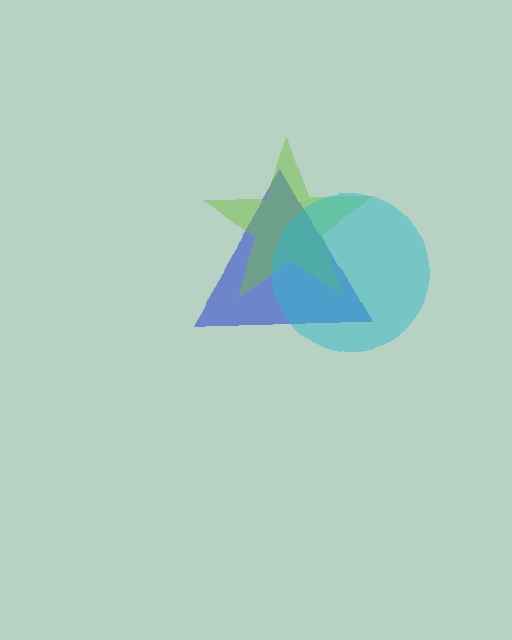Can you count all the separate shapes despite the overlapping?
Yes, there are 3 separate shapes.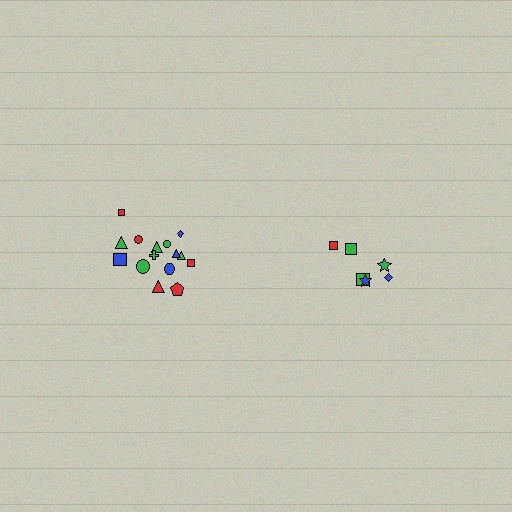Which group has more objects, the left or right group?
The left group.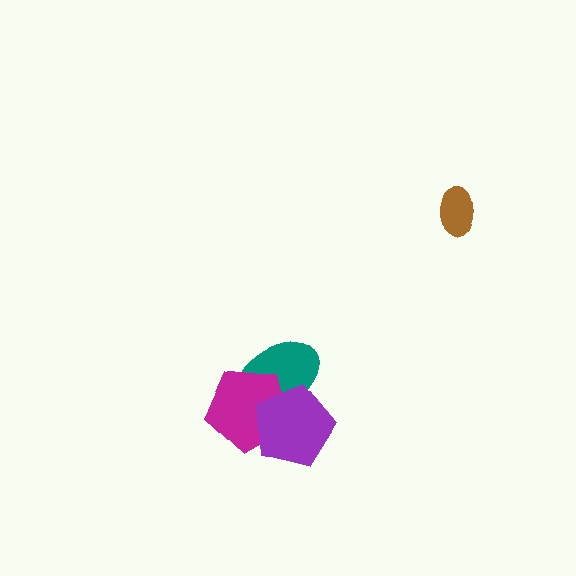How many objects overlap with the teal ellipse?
2 objects overlap with the teal ellipse.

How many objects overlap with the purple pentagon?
2 objects overlap with the purple pentagon.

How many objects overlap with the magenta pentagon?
2 objects overlap with the magenta pentagon.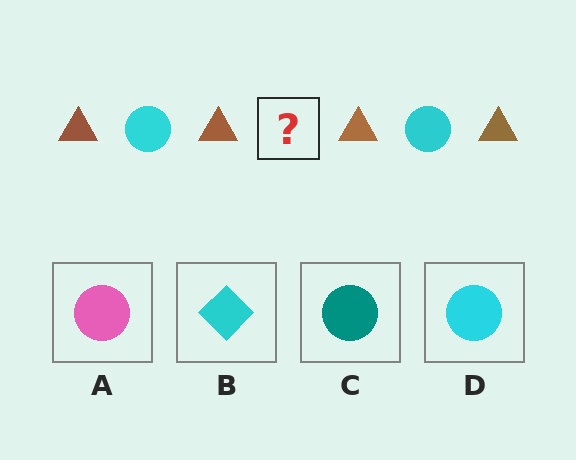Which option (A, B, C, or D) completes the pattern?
D.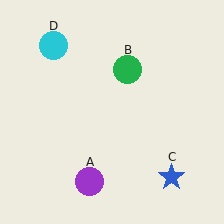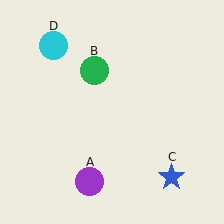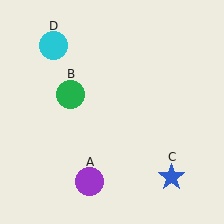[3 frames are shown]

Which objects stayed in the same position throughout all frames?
Purple circle (object A) and blue star (object C) and cyan circle (object D) remained stationary.